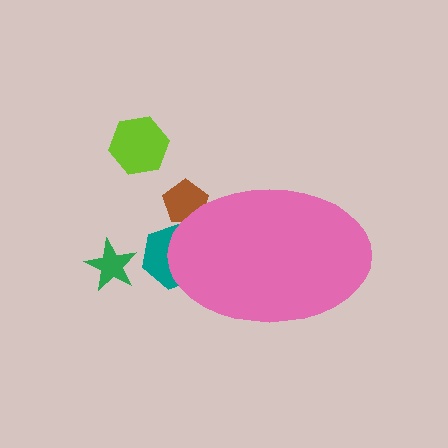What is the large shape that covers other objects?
A pink ellipse.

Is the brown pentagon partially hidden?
Yes, the brown pentagon is partially hidden behind the pink ellipse.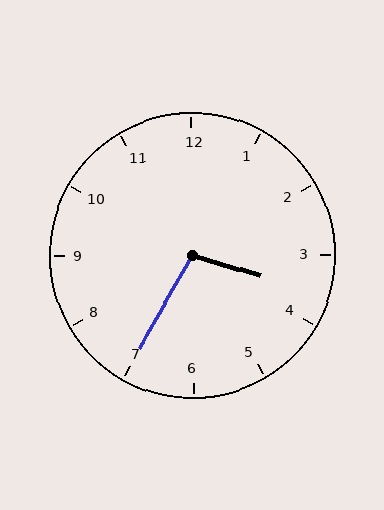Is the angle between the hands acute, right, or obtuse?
It is obtuse.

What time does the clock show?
3:35.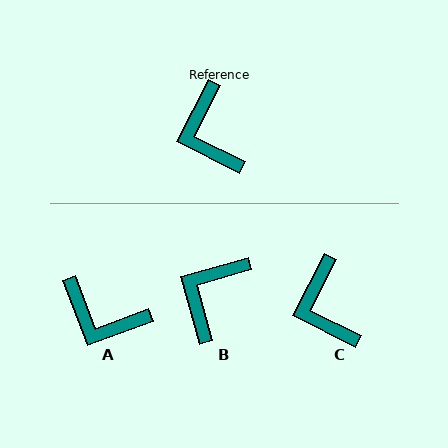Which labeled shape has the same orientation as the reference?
C.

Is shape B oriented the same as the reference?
No, it is off by about 47 degrees.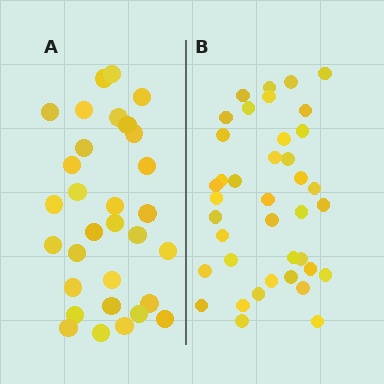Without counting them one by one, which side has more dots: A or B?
Region B (the right region) has more dots.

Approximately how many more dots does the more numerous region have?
Region B has roughly 8 or so more dots than region A.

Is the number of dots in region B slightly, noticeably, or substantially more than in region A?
Region B has noticeably more, but not dramatically so. The ratio is roughly 1.3 to 1.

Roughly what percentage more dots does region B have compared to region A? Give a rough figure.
About 25% more.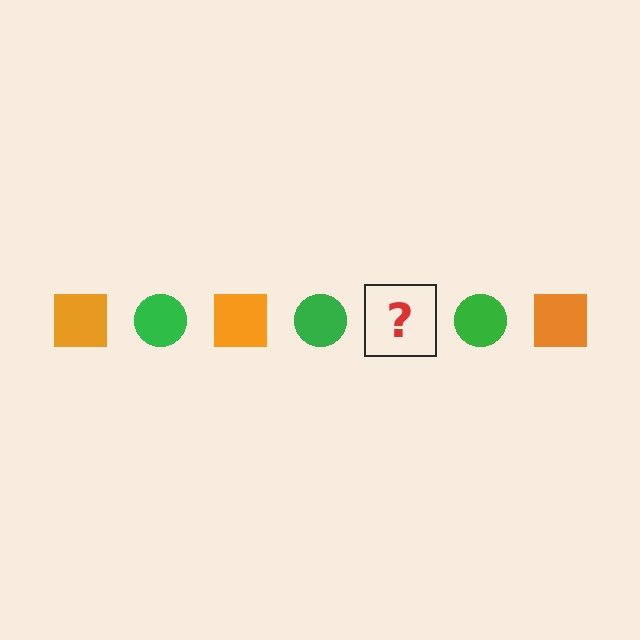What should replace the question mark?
The question mark should be replaced with an orange square.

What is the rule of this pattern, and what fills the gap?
The rule is that the pattern alternates between orange square and green circle. The gap should be filled with an orange square.